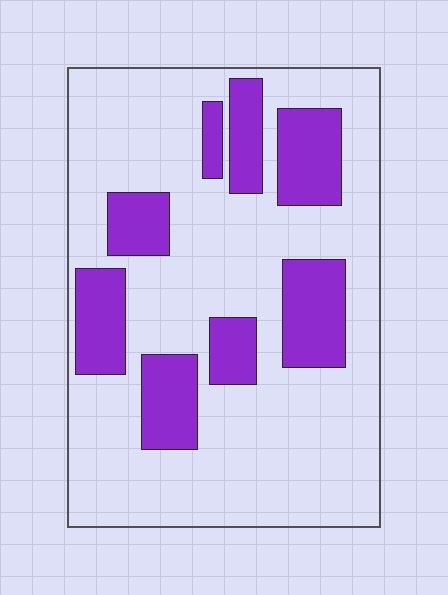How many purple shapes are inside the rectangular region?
8.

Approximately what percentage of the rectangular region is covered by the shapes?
Approximately 25%.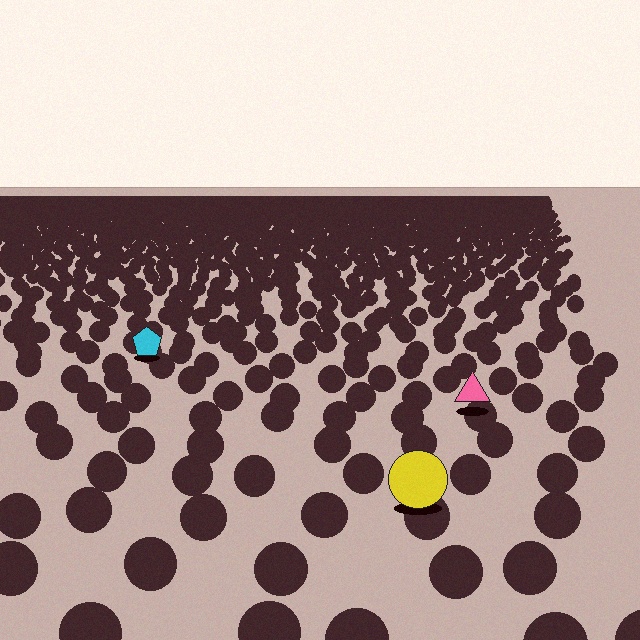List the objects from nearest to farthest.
From nearest to farthest: the yellow circle, the pink triangle, the cyan pentagon.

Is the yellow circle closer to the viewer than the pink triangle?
Yes. The yellow circle is closer — you can tell from the texture gradient: the ground texture is coarser near it.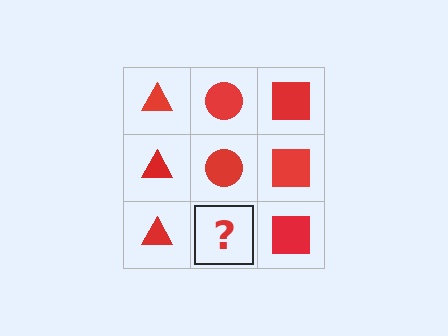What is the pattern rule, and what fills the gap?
The rule is that each column has a consistent shape. The gap should be filled with a red circle.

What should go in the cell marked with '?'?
The missing cell should contain a red circle.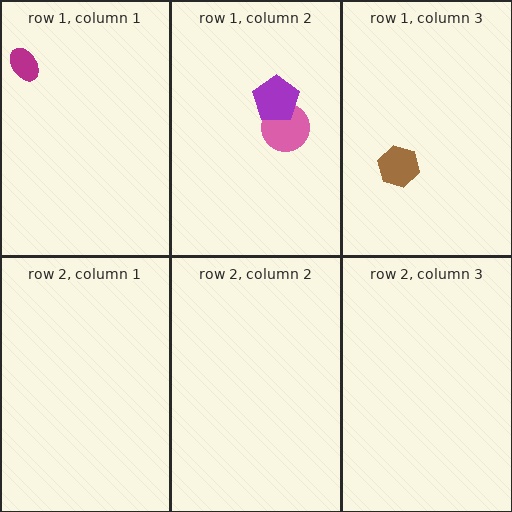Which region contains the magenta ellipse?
The row 1, column 1 region.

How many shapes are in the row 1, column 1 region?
1.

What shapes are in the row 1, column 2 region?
The pink circle, the purple pentagon.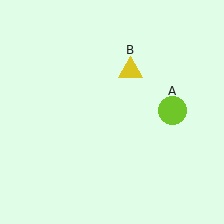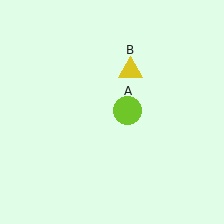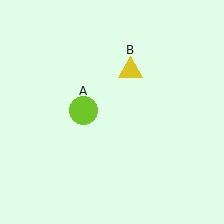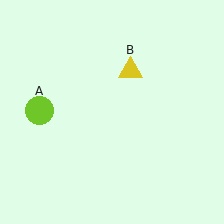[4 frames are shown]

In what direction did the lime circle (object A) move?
The lime circle (object A) moved left.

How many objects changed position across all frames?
1 object changed position: lime circle (object A).